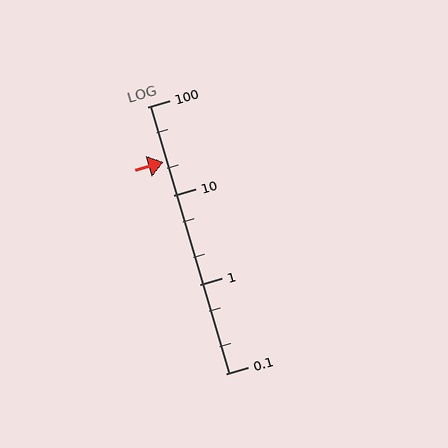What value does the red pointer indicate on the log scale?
The pointer indicates approximately 24.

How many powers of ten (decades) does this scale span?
The scale spans 3 decades, from 0.1 to 100.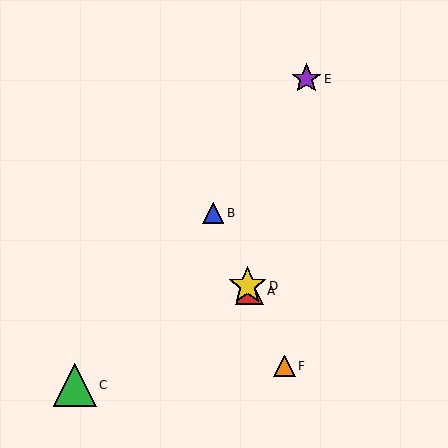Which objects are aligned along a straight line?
Objects A, B, D, F are aligned along a straight line.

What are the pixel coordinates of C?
Object C is at (75, 385).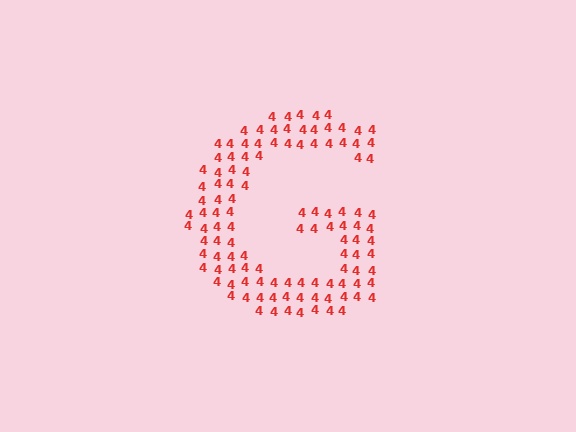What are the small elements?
The small elements are digit 4's.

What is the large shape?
The large shape is the letter G.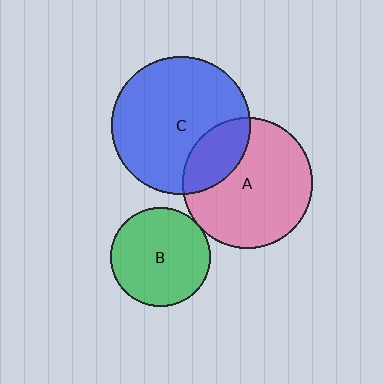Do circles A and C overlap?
Yes.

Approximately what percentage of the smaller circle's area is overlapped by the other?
Approximately 25%.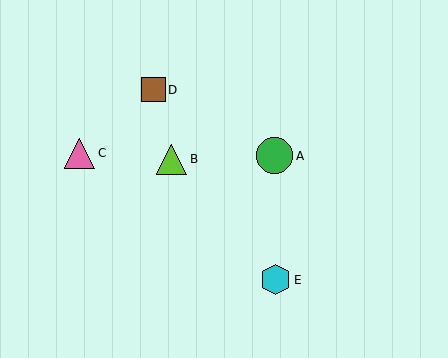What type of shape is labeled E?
Shape E is a cyan hexagon.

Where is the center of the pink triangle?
The center of the pink triangle is at (79, 153).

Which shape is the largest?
The green circle (labeled A) is the largest.